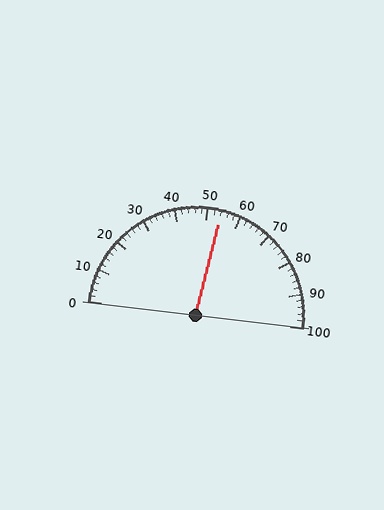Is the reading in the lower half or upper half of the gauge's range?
The reading is in the upper half of the range (0 to 100).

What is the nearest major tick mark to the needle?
The nearest major tick mark is 50.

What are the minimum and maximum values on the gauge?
The gauge ranges from 0 to 100.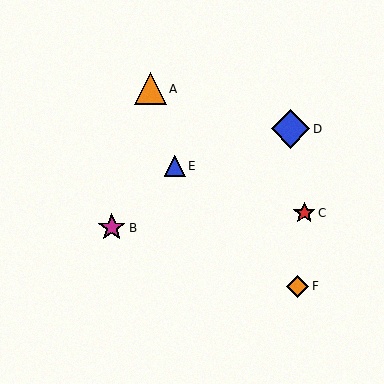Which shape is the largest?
The blue diamond (labeled D) is the largest.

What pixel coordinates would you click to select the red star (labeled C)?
Click at (304, 213) to select the red star C.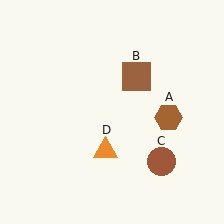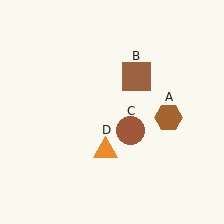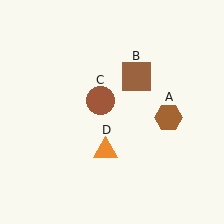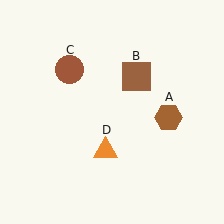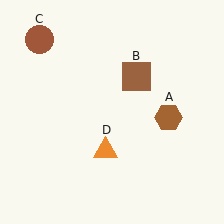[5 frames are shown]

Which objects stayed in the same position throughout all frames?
Brown hexagon (object A) and brown square (object B) and orange triangle (object D) remained stationary.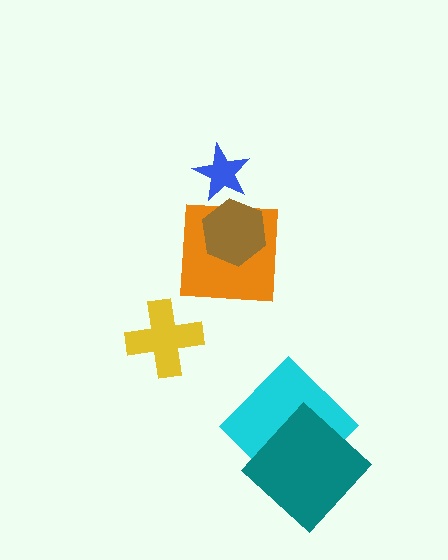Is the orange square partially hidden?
Yes, it is partially covered by another shape.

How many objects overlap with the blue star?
0 objects overlap with the blue star.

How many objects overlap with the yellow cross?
0 objects overlap with the yellow cross.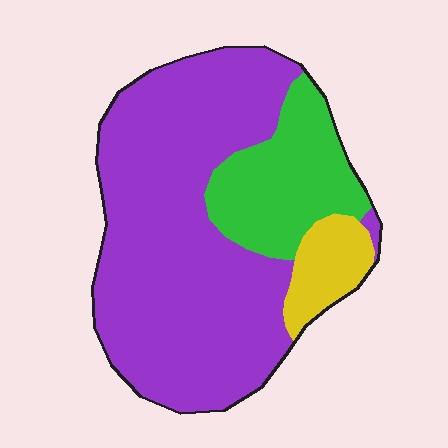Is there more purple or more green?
Purple.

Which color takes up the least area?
Yellow, at roughly 10%.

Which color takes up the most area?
Purple, at roughly 70%.